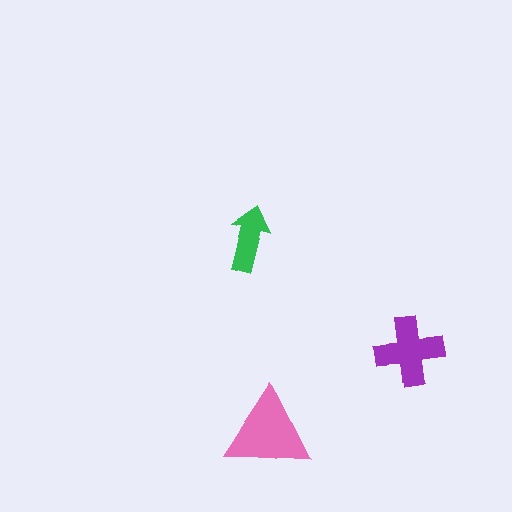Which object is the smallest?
The green arrow.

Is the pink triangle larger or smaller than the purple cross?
Larger.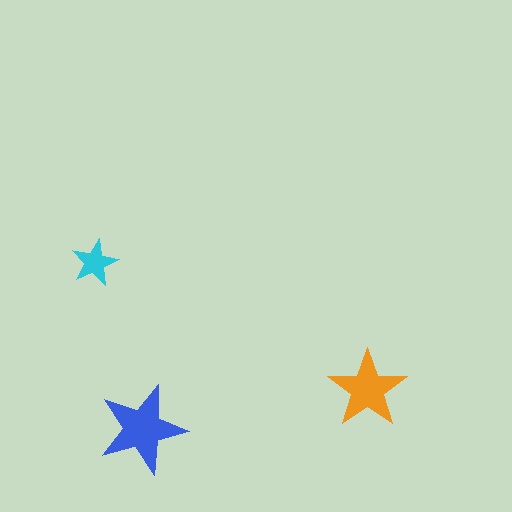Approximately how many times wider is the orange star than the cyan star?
About 1.5 times wider.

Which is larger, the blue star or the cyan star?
The blue one.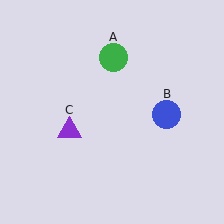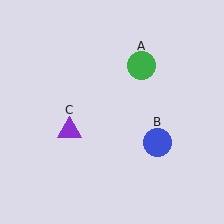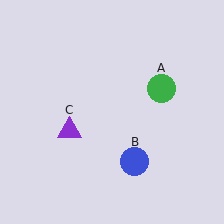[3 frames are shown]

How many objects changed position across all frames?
2 objects changed position: green circle (object A), blue circle (object B).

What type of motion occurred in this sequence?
The green circle (object A), blue circle (object B) rotated clockwise around the center of the scene.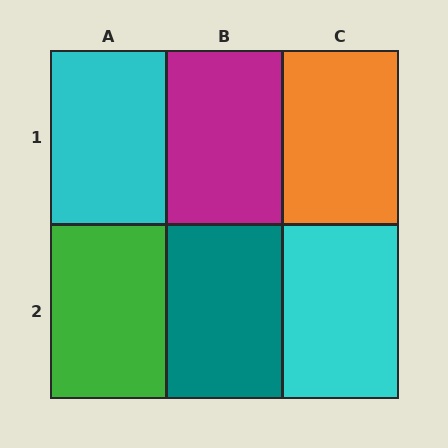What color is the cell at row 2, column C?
Cyan.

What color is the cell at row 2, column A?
Green.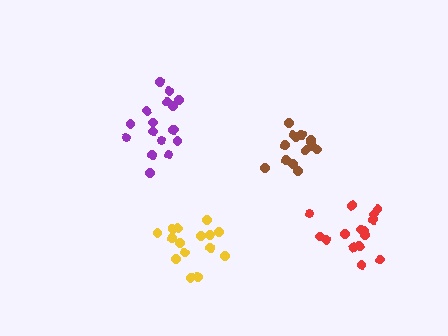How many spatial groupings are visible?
There are 4 spatial groupings.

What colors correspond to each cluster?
The clusters are colored: yellow, purple, brown, red.